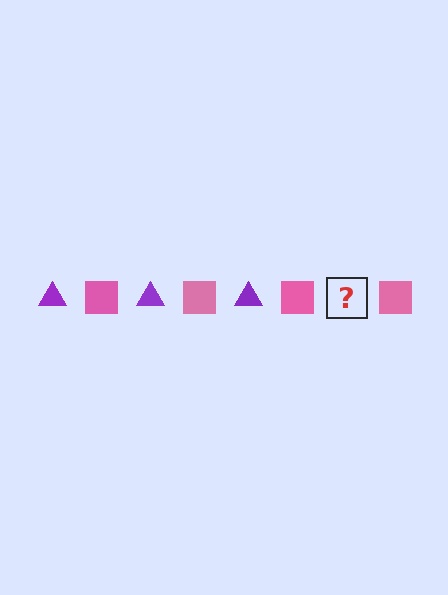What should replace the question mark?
The question mark should be replaced with a purple triangle.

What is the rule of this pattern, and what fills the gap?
The rule is that the pattern alternates between purple triangle and pink square. The gap should be filled with a purple triangle.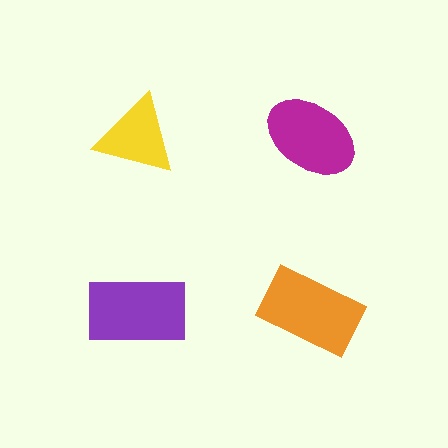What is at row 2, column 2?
An orange rectangle.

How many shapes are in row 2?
2 shapes.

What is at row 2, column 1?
A purple rectangle.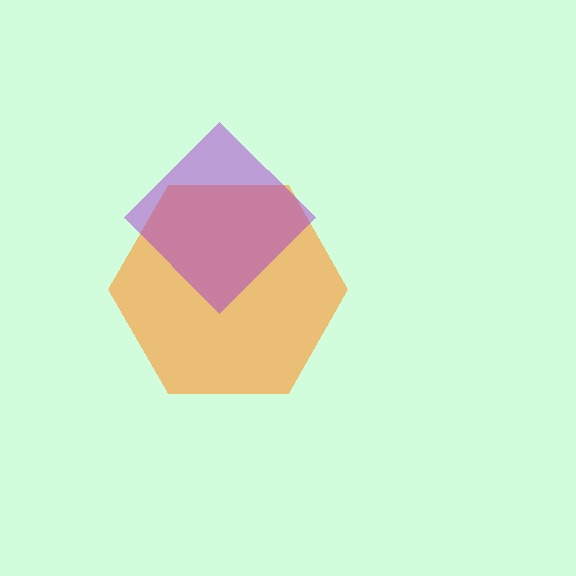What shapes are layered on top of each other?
The layered shapes are: an orange hexagon, a purple diamond.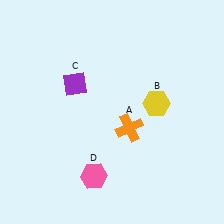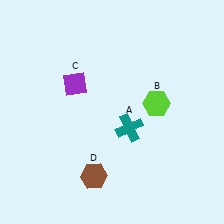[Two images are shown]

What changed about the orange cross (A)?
In Image 1, A is orange. In Image 2, it changed to teal.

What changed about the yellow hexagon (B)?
In Image 1, B is yellow. In Image 2, it changed to lime.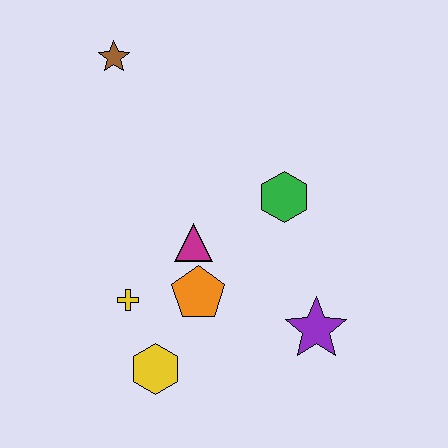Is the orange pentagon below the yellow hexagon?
No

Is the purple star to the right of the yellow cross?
Yes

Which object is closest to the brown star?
The magenta triangle is closest to the brown star.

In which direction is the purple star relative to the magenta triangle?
The purple star is to the right of the magenta triangle.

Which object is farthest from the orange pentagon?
The brown star is farthest from the orange pentagon.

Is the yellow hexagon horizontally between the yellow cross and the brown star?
No